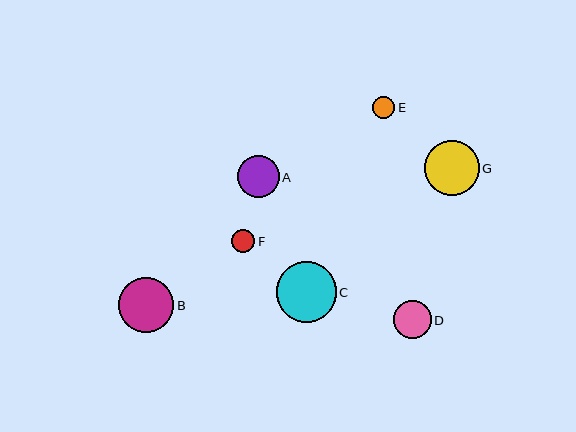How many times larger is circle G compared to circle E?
Circle G is approximately 2.5 times the size of circle E.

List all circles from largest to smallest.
From largest to smallest: C, B, G, A, D, F, E.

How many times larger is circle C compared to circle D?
Circle C is approximately 1.6 times the size of circle D.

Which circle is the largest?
Circle C is the largest with a size of approximately 60 pixels.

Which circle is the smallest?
Circle E is the smallest with a size of approximately 22 pixels.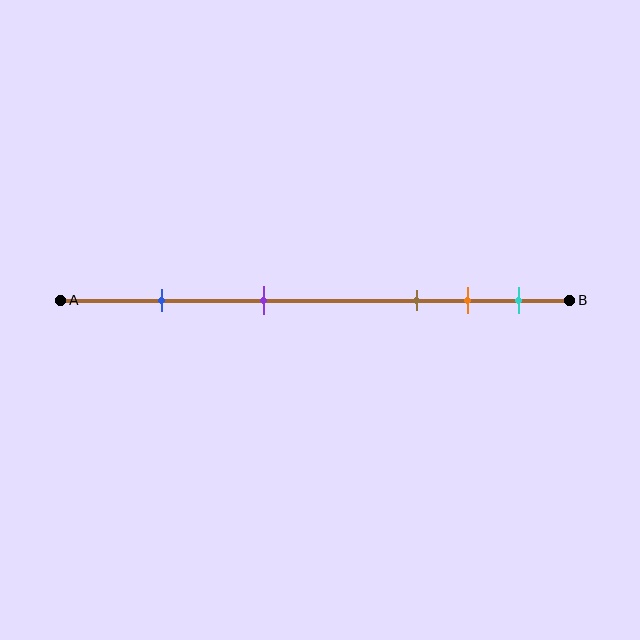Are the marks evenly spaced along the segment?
No, the marks are not evenly spaced.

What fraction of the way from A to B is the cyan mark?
The cyan mark is approximately 90% (0.9) of the way from A to B.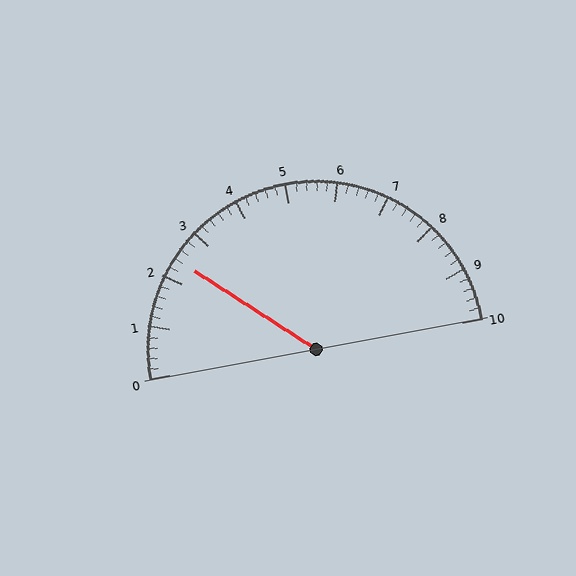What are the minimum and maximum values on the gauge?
The gauge ranges from 0 to 10.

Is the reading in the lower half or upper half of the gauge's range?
The reading is in the lower half of the range (0 to 10).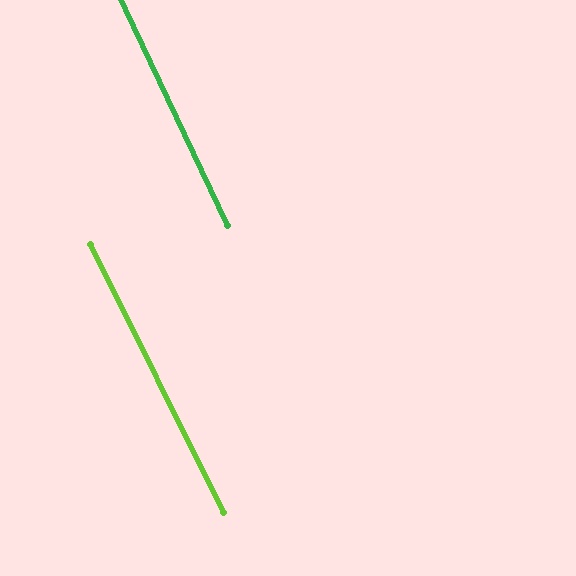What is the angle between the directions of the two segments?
Approximately 1 degree.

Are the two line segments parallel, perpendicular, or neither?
Parallel — their directions differ by only 1.2°.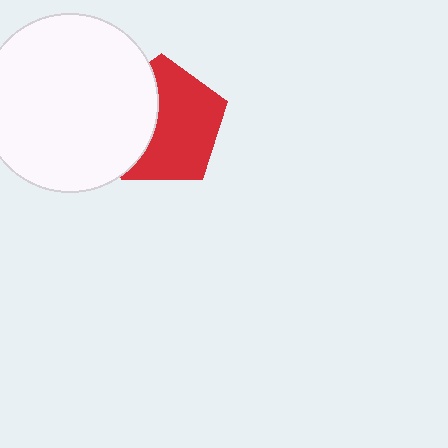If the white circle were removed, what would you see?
You would see the complete red pentagon.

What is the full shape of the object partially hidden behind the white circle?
The partially hidden object is a red pentagon.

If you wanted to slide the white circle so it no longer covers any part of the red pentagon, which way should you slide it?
Slide it left — that is the most direct way to separate the two shapes.